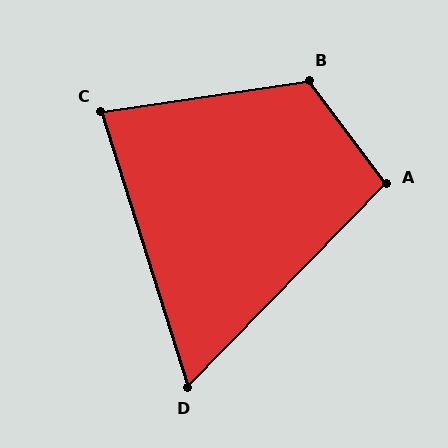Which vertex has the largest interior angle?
B, at approximately 118 degrees.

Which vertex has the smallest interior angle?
D, at approximately 62 degrees.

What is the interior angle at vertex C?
Approximately 81 degrees (acute).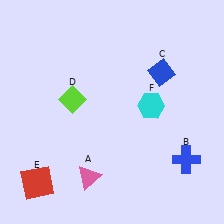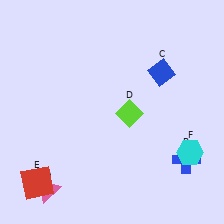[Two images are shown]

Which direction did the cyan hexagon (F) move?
The cyan hexagon (F) moved down.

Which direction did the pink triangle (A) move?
The pink triangle (A) moved left.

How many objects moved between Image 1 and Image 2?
3 objects moved between the two images.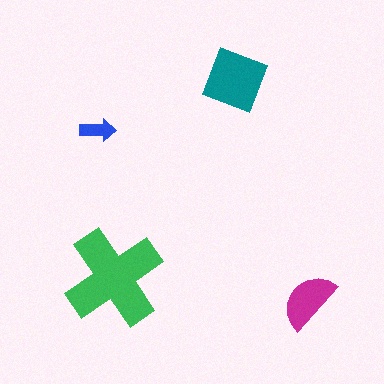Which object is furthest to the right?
The magenta semicircle is rightmost.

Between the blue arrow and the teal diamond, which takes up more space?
The teal diamond.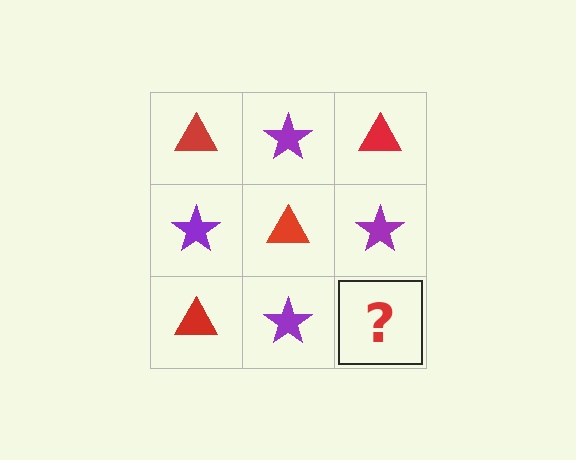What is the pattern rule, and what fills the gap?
The rule is that it alternates red triangle and purple star in a checkerboard pattern. The gap should be filled with a red triangle.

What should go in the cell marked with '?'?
The missing cell should contain a red triangle.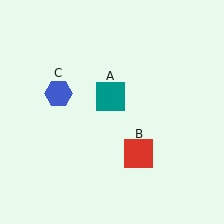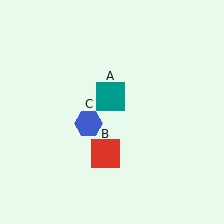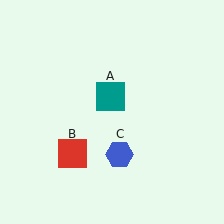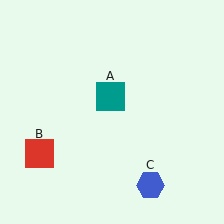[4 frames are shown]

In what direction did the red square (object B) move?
The red square (object B) moved left.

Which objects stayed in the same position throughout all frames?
Teal square (object A) remained stationary.